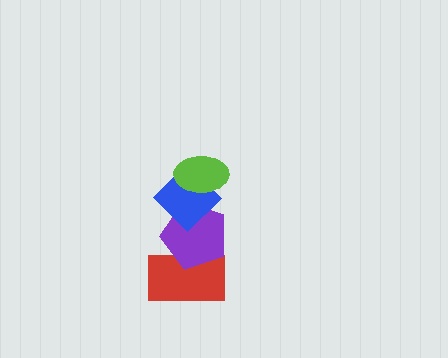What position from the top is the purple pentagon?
The purple pentagon is 3rd from the top.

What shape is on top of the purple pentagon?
The blue diamond is on top of the purple pentagon.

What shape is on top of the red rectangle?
The purple pentagon is on top of the red rectangle.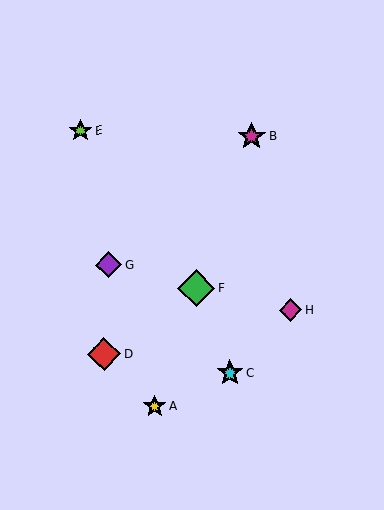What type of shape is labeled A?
Shape A is a yellow star.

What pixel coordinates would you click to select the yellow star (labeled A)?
Click at (154, 406) to select the yellow star A.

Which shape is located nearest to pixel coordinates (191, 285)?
The green diamond (labeled F) at (197, 288) is nearest to that location.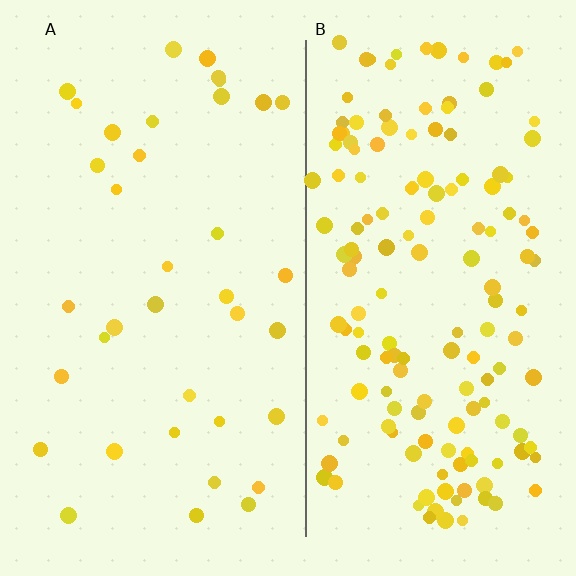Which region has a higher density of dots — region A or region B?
B (the right).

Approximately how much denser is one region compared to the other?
Approximately 4.1× — region B over region A.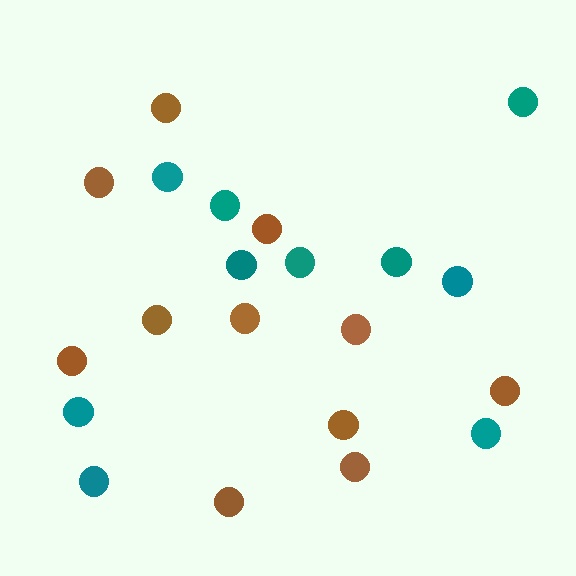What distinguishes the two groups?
There are 2 groups: one group of teal circles (10) and one group of brown circles (11).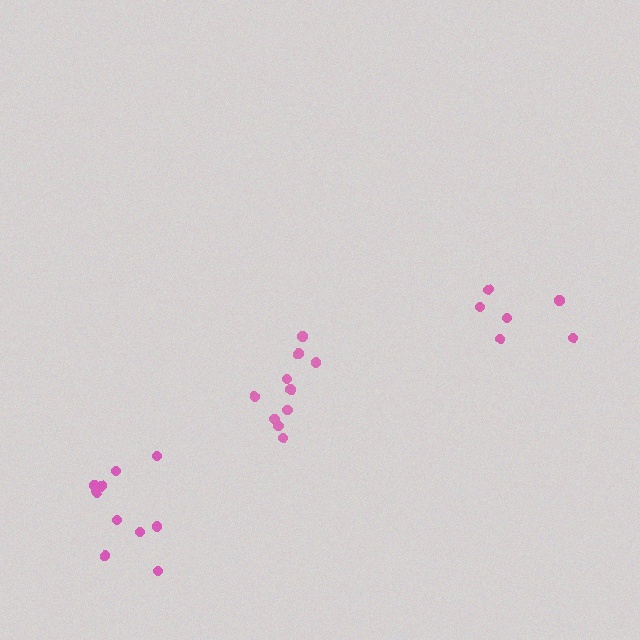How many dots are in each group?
Group 1: 6 dots, Group 2: 10 dots, Group 3: 10 dots (26 total).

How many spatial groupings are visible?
There are 3 spatial groupings.